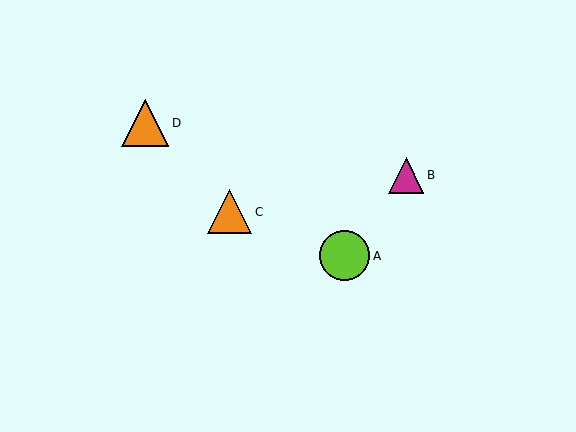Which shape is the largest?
The lime circle (labeled A) is the largest.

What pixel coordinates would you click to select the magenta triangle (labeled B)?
Click at (406, 175) to select the magenta triangle B.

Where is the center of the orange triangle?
The center of the orange triangle is at (145, 123).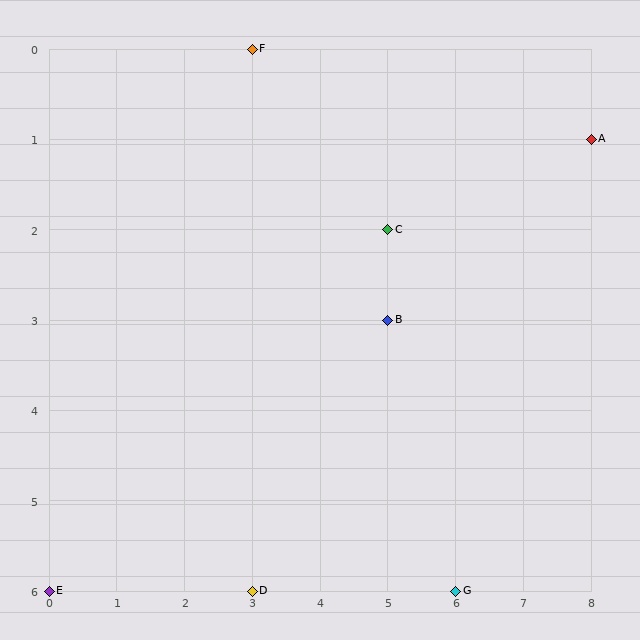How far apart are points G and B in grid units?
Points G and B are 1 column and 3 rows apart (about 3.2 grid units diagonally).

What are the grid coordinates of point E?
Point E is at grid coordinates (0, 6).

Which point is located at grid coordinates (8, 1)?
Point A is at (8, 1).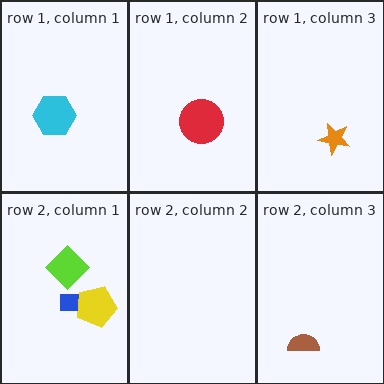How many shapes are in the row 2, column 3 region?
1.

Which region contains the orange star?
The row 1, column 3 region.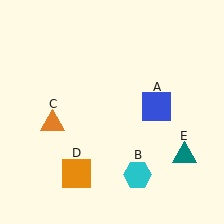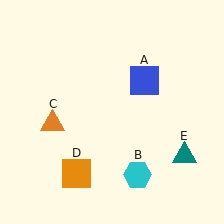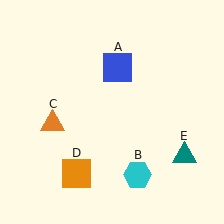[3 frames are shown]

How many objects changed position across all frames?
1 object changed position: blue square (object A).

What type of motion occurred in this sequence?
The blue square (object A) rotated counterclockwise around the center of the scene.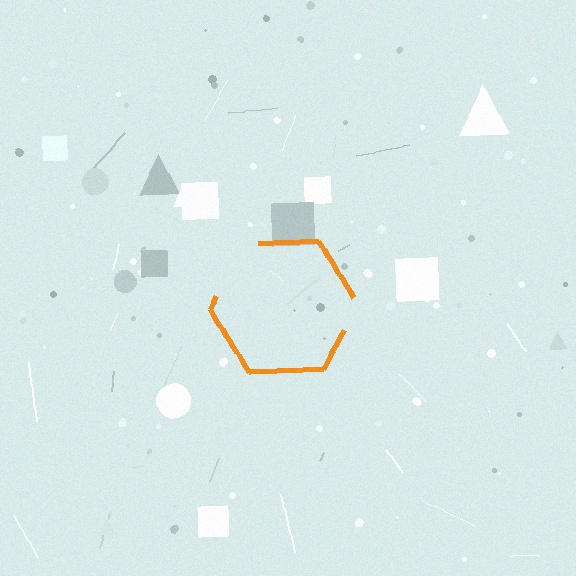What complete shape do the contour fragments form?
The contour fragments form a hexagon.